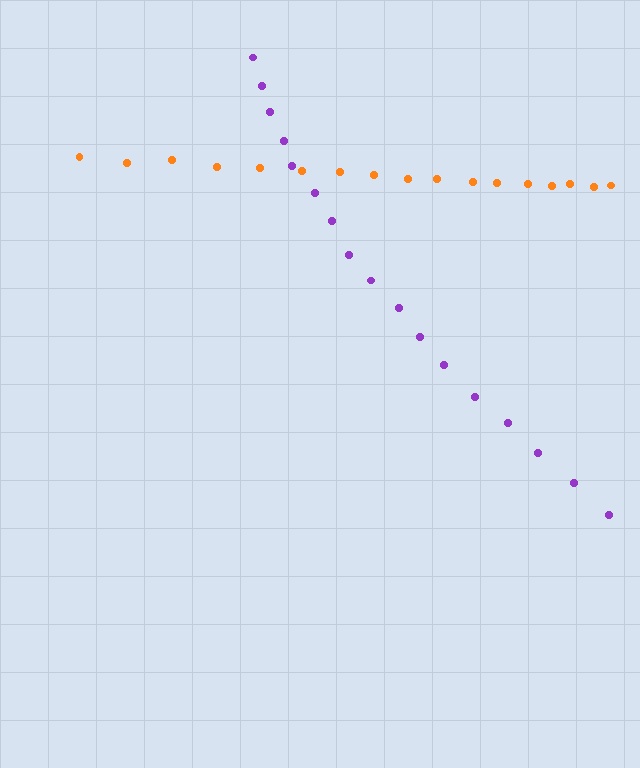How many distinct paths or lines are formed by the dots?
There are 2 distinct paths.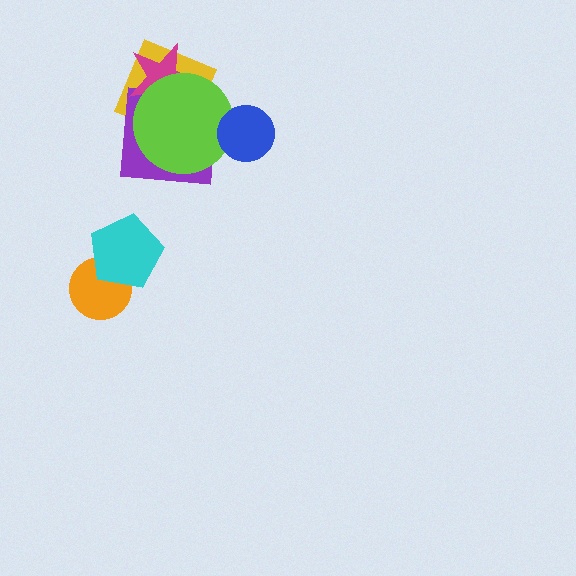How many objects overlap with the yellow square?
3 objects overlap with the yellow square.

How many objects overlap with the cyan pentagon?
1 object overlaps with the cyan pentagon.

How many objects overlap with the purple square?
3 objects overlap with the purple square.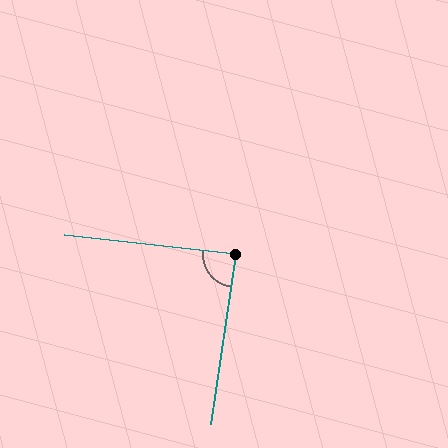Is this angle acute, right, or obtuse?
It is approximately a right angle.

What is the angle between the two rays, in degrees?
Approximately 88 degrees.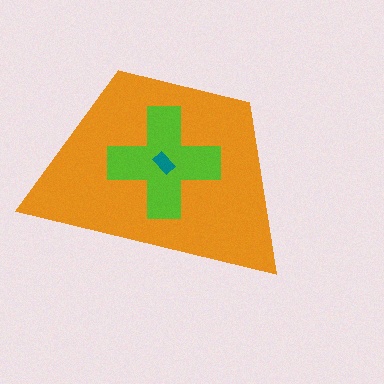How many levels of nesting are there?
3.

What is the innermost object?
The teal rectangle.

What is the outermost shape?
The orange trapezoid.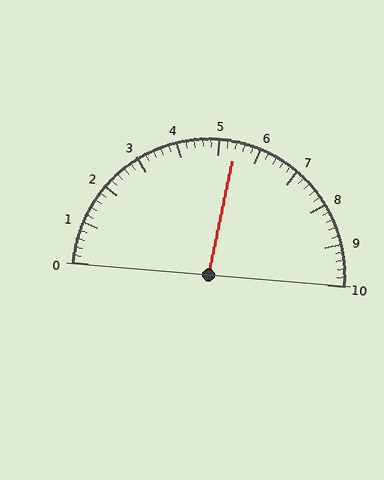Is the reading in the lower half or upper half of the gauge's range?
The reading is in the upper half of the range (0 to 10).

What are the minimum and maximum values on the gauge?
The gauge ranges from 0 to 10.